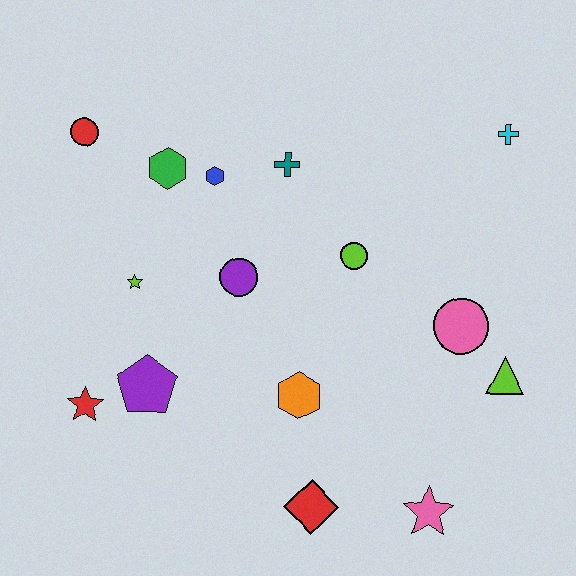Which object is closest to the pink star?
The red diamond is closest to the pink star.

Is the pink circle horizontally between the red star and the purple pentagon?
No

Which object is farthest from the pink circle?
The red circle is farthest from the pink circle.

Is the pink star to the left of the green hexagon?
No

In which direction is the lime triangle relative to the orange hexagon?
The lime triangle is to the right of the orange hexagon.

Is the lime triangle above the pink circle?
No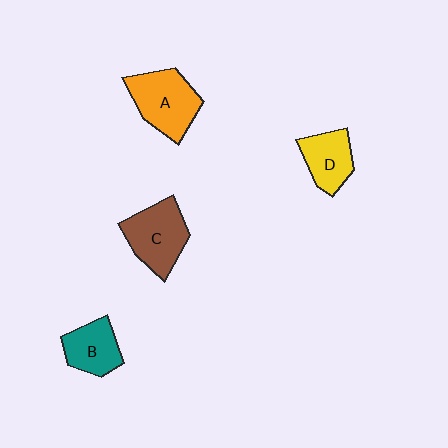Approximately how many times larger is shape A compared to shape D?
Approximately 1.4 times.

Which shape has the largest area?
Shape A (orange).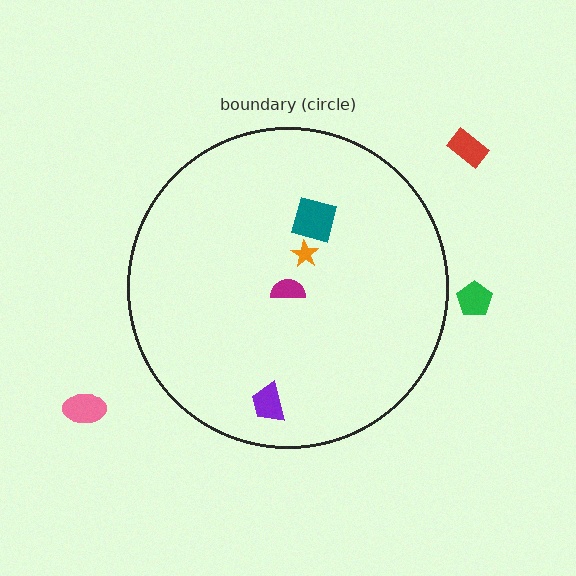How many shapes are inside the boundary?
4 inside, 3 outside.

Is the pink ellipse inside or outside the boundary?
Outside.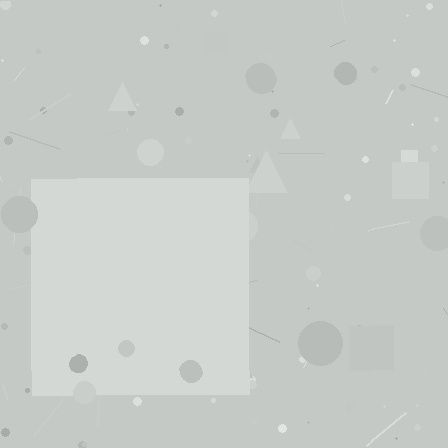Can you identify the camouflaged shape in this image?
The camouflaged shape is a square.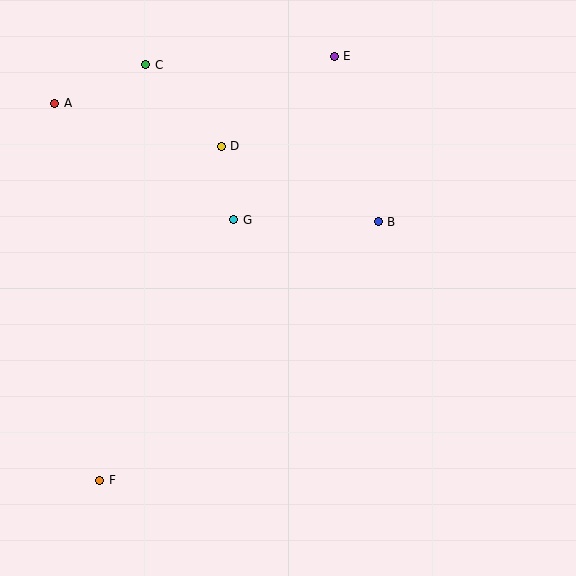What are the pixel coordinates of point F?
Point F is at (100, 480).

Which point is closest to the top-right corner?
Point E is closest to the top-right corner.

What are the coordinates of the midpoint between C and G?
The midpoint between C and G is at (190, 142).